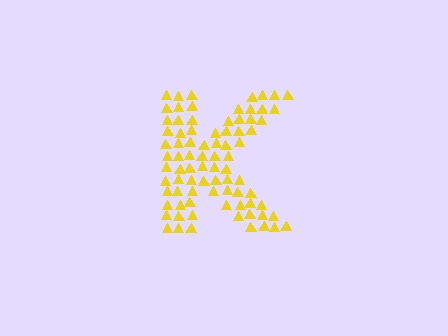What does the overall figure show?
The overall figure shows the letter K.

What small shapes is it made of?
It is made of small triangles.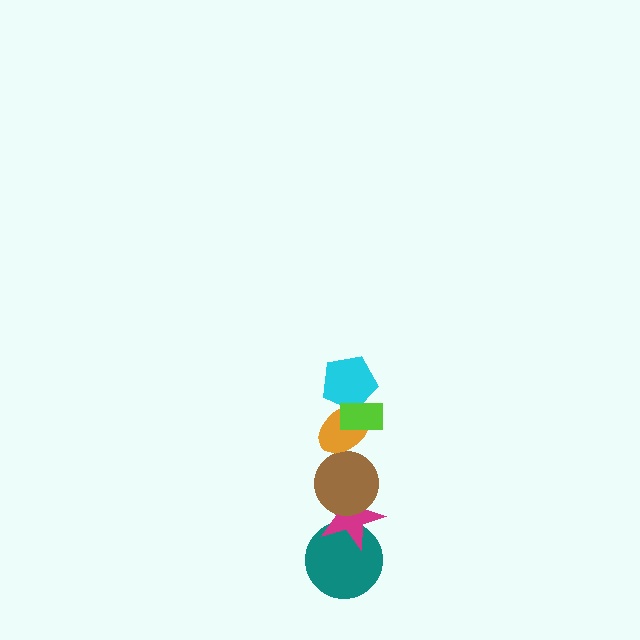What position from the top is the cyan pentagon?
The cyan pentagon is 2nd from the top.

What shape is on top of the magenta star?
The brown circle is on top of the magenta star.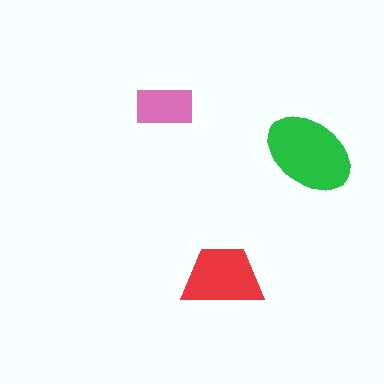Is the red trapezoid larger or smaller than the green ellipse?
Smaller.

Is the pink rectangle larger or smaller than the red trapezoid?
Smaller.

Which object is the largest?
The green ellipse.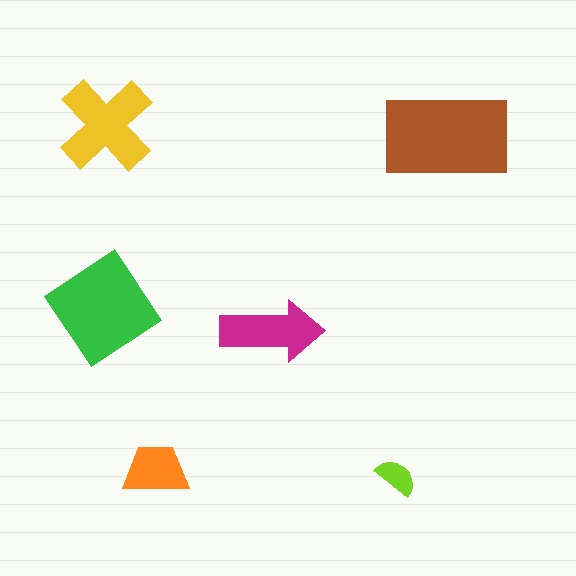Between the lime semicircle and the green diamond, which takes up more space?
The green diamond.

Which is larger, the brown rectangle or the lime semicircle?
The brown rectangle.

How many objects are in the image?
There are 6 objects in the image.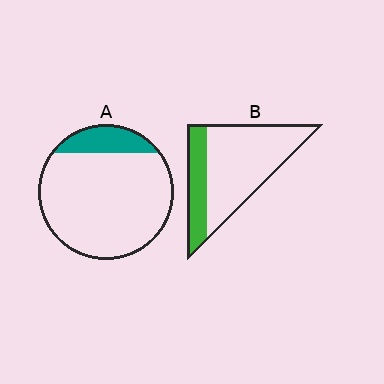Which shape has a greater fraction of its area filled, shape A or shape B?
Shape B.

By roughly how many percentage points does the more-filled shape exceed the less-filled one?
By roughly 10 percentage points (B over A).